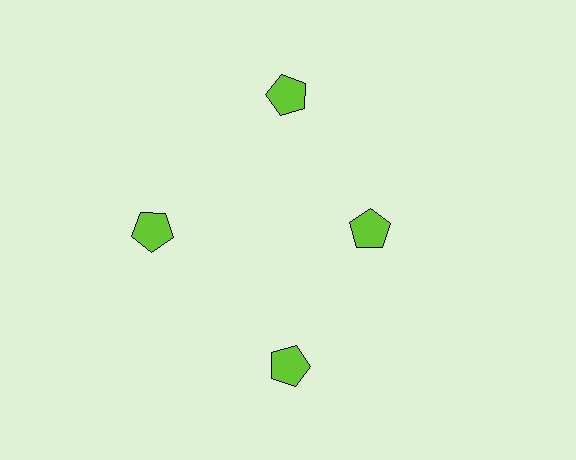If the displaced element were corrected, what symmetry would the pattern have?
It would have 4-fold rotational symmetry — the pattern would map onto itself every 90 degrees.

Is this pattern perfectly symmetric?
No. The 4 lime pentagons are arranged in a ring, but one element near the 3 o'clock position is pulled inward toward the center, breaking the 4-fold rotational symmetry.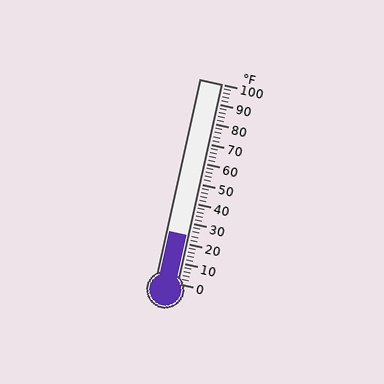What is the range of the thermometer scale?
The thermometer scale ranges from 0°F to 100°F.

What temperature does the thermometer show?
The thermometer shows approximately 24°F.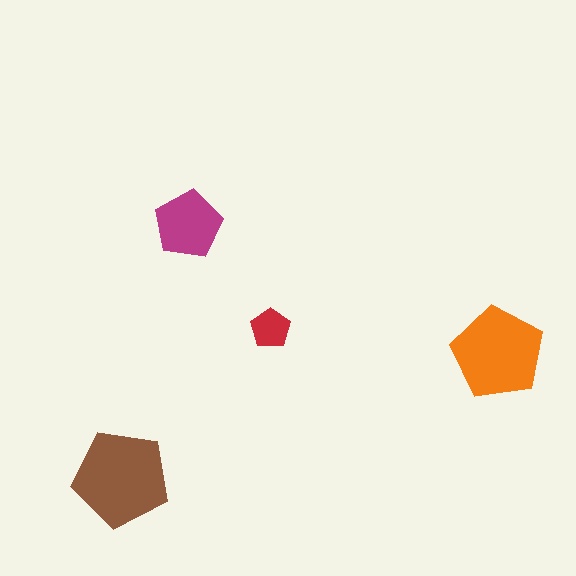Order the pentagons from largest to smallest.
the brown one, the orange one, the magenta one, the red one.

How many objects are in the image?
There are 4 objects in the image.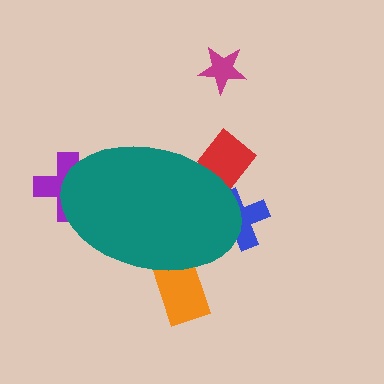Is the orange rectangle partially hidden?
Yes, the orange rectangle is partially hidden behind the teal ellipse.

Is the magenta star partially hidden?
No, the magenta star is fully visible.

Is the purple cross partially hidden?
Yes, the purple cross is partially hidden behind the teal ellipse.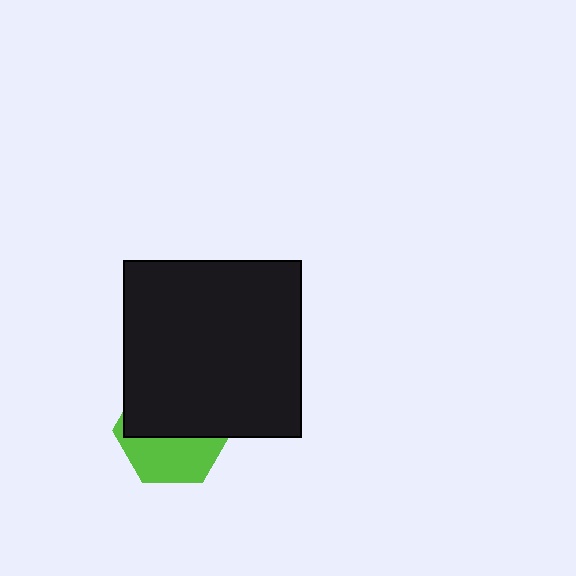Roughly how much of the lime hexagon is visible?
A small part of it is visible (roughly 43%).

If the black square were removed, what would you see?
You would see the complete lime hexagon.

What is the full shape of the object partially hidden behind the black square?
The partially hidden object is a lime hexagon.